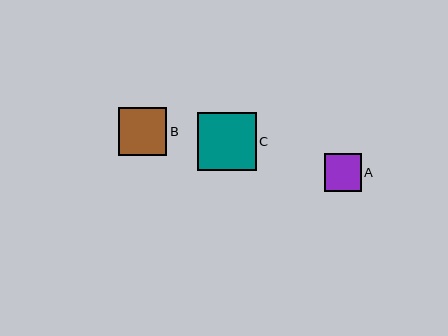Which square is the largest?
Square C is the largest with a size of approximately 58 pixels.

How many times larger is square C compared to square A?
Square C is approximately 1.6 times the size of square A.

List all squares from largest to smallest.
From largest to smallest: C, B, A.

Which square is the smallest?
Square A is the smallest with a size of approximately 37 pixels.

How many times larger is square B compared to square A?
Square B is approximately 1.3 times the size of square A.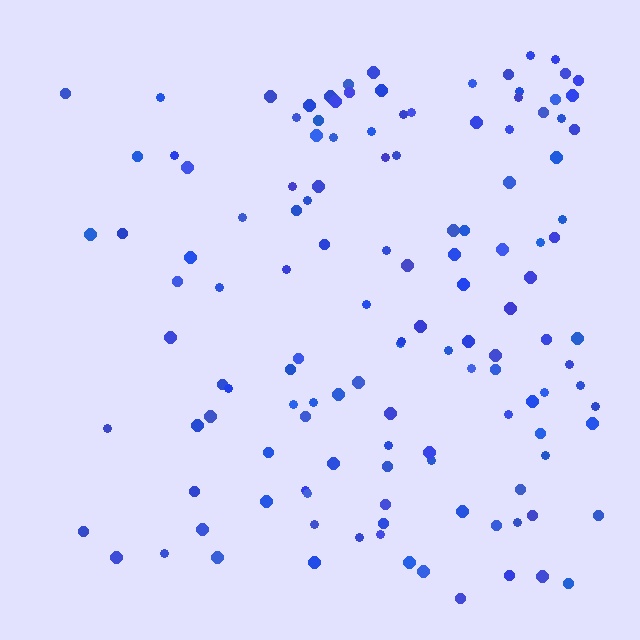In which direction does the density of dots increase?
From left to right, with the right side densest.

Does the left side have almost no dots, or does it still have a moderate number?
Still a moderate number, just noticeably fewer than the right.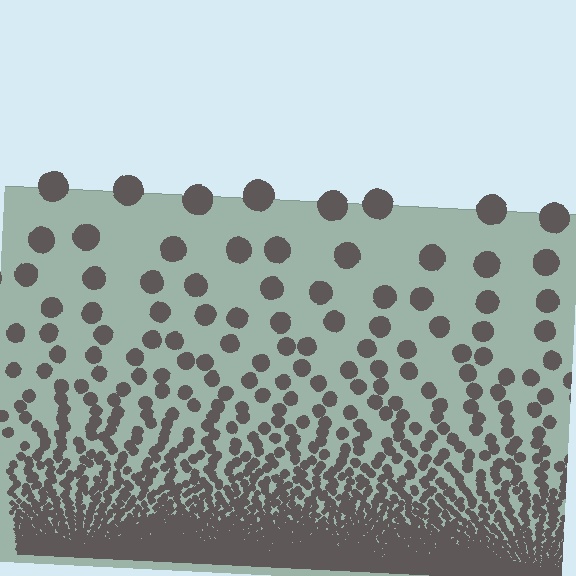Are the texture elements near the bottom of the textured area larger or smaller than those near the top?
Smaller. The gradient is inverted — elements near the bottom are smaller and denser.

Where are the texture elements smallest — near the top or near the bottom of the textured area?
Near the bottom.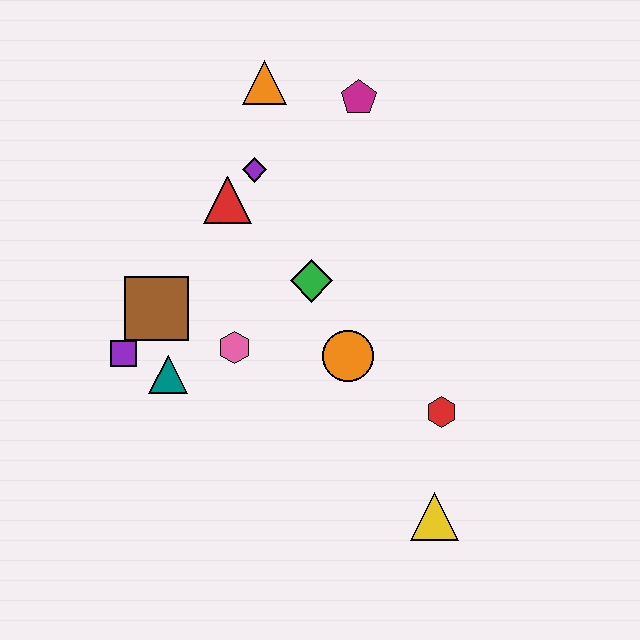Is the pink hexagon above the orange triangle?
No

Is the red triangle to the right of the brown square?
Yes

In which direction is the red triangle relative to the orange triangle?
The red triangle is below the orange triangle.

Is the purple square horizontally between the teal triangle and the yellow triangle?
No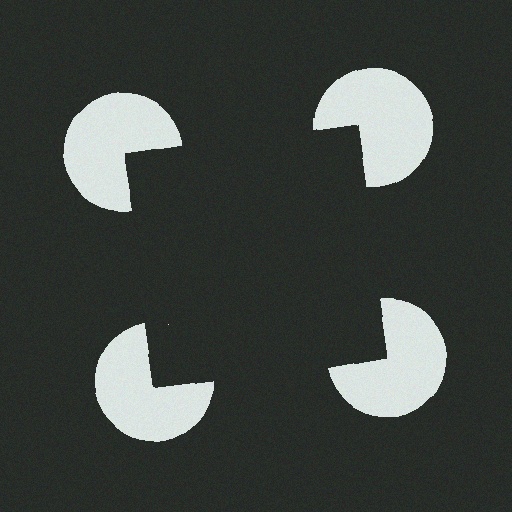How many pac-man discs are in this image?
There are 4 — one at each vertex of the illusory square.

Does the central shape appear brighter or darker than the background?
It typically appears slightly darker than the background, even though no actual brightness change is drawn.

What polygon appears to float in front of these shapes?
An illusory square — its edges are inferred from the aligned wedge cuts in the pac-man discs, not physically drawn.